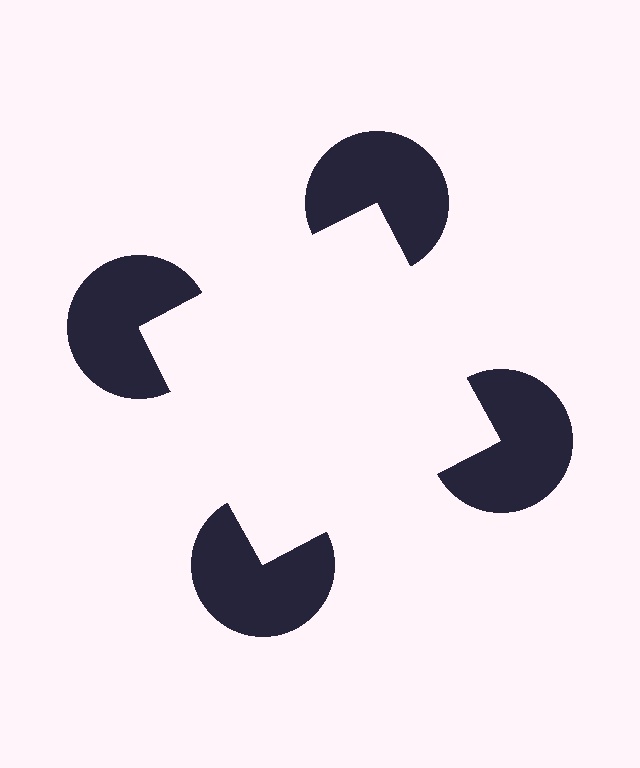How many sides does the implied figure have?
4 sides.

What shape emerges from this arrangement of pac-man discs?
An illusory square — its edges are inferred from the aligned wedge cuts in the pac-man discs, not physically drawn.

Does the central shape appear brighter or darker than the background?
It typically appears slightly brighter than the background, even though no actual brightness change is drawn.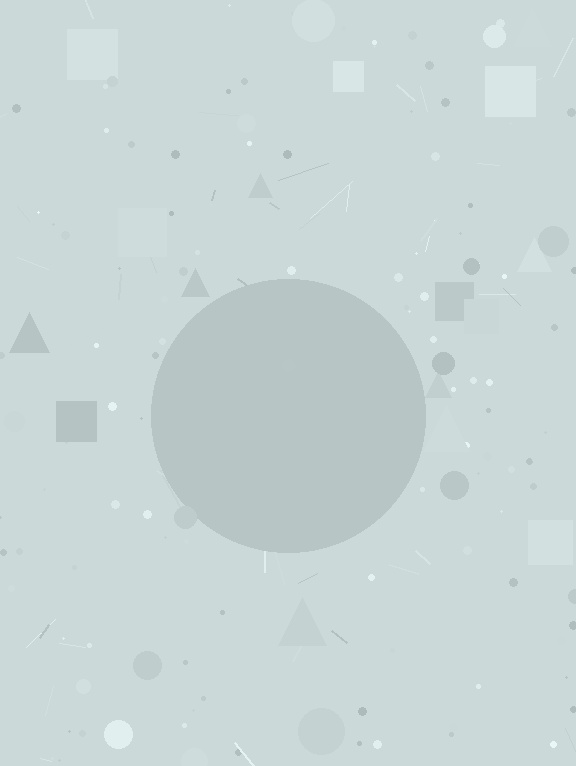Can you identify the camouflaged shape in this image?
The camouflaged shape is a circle.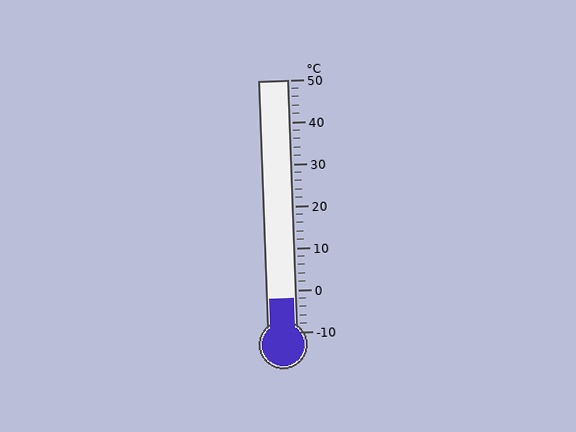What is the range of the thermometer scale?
The thermometer scale ranges from -10°C to 50°C.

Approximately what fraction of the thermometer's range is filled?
The thermometer is filled to approximately 15% of its range.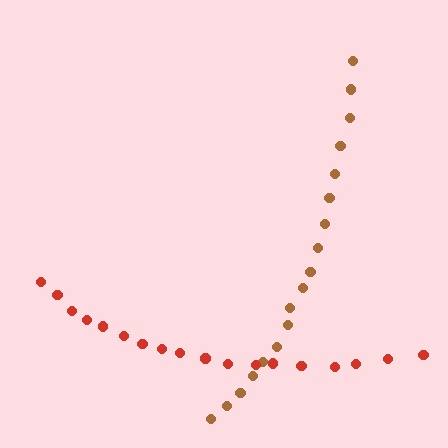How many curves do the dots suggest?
There are 2 distinct paths.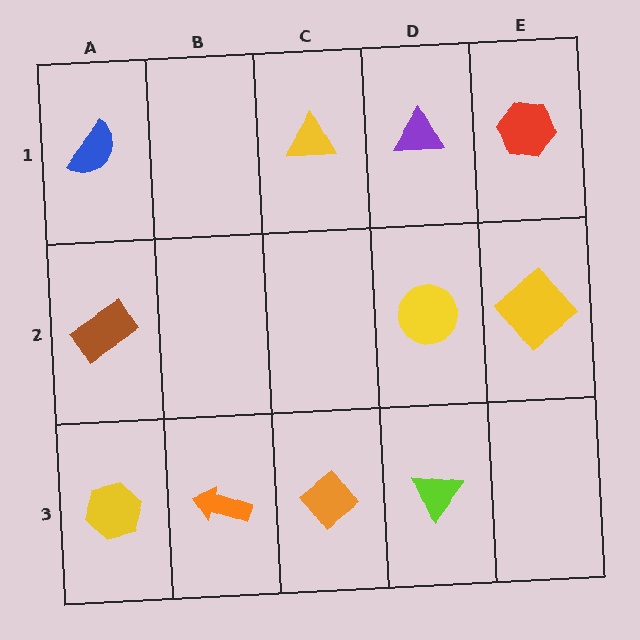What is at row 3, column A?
A yellow hexagon.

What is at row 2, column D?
A yellow circle.